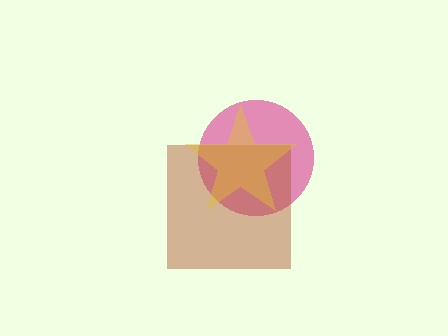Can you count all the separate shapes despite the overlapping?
Yes, there are 3 separate shapes.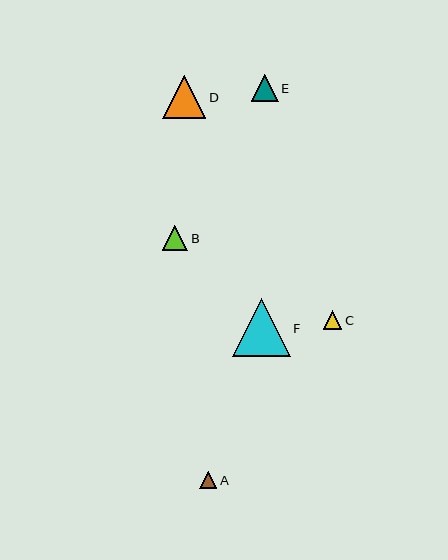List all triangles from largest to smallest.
From largest to smallest: F, D, E, B, C, A.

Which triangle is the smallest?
Triangle A is the smallest with a size of approximately 17 pixels.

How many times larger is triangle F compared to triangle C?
Triangle F is approximately 3.1 times the size of triangle C.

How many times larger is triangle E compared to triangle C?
Triangle E is approximately 1.5 times the size of triangle C.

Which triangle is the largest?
Triangle F is the largest with a size of approximately 58 pixels.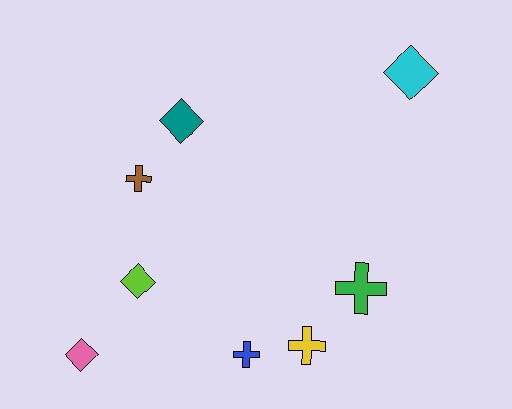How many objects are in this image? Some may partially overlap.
There are 8 objects.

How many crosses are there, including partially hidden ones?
There are 4 crosses.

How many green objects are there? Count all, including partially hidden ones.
There is 1 green object.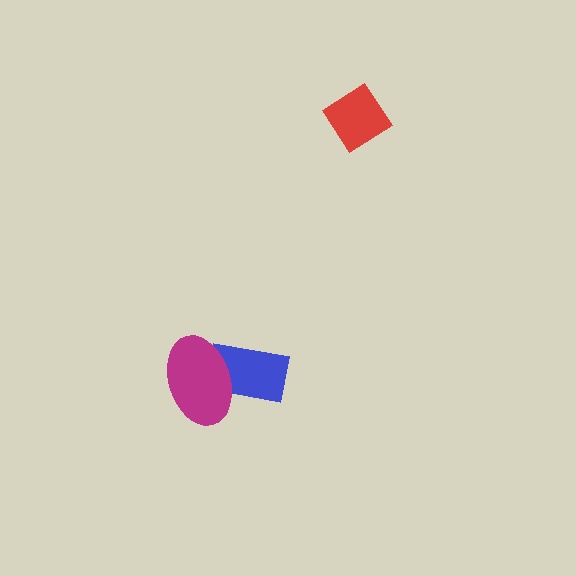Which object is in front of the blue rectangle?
The magenta ellipse is in front of the blue rectangle.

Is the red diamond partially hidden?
No, no other shape covers it.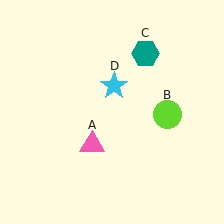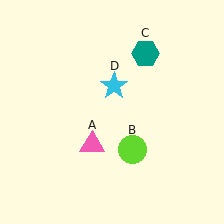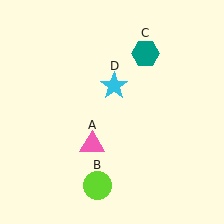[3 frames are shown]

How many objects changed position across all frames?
1 object changed position: lime circle (object B).